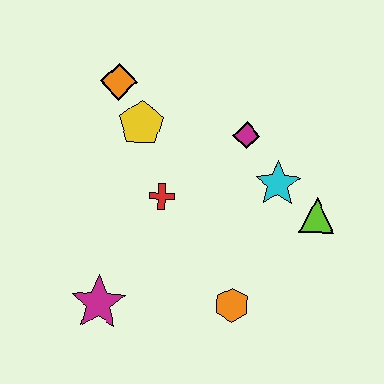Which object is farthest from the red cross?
The lime triangle is farthest from the red cross.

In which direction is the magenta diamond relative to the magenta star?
The magenta diamond is above the magenta star.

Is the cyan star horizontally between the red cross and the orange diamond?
No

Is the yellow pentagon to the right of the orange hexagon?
No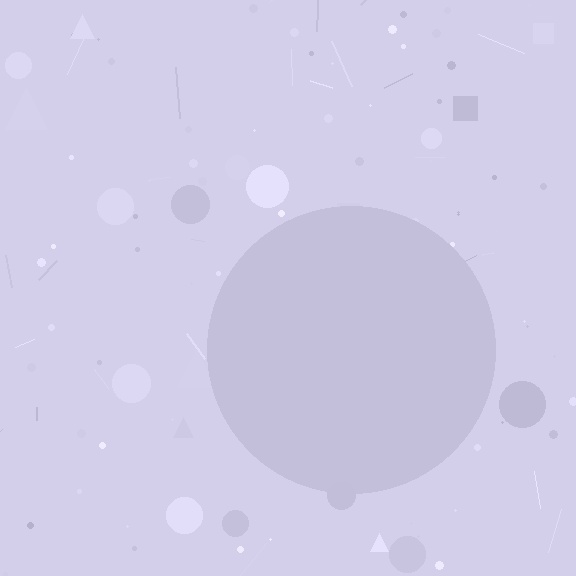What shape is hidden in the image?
A circle is hidden in the image.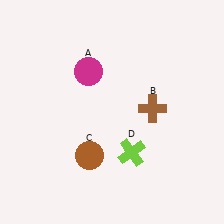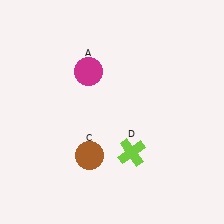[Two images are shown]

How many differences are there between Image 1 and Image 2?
There is 1 difference between the two images.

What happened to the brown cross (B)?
The brown cross (B) was removed in Image 2. It was in the top-right area of Image 1.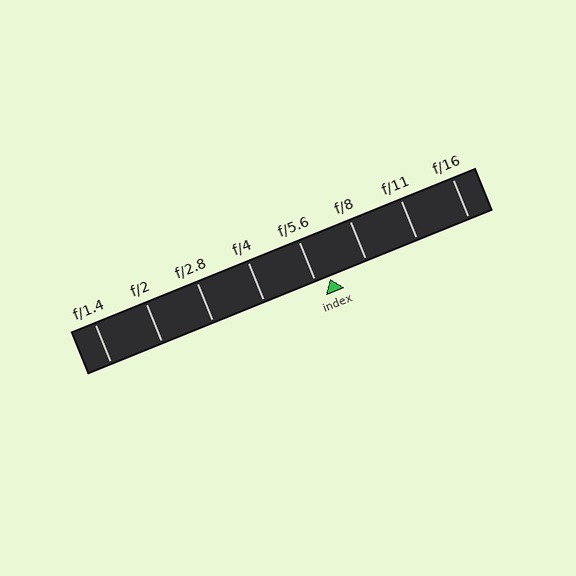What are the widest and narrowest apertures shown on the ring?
The widest aperture shown is f/1.4 and the narrowest is f/16.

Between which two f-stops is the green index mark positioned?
The index mark is between f/5.6 and f/8.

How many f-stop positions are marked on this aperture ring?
There are 8 f-stop positions marked.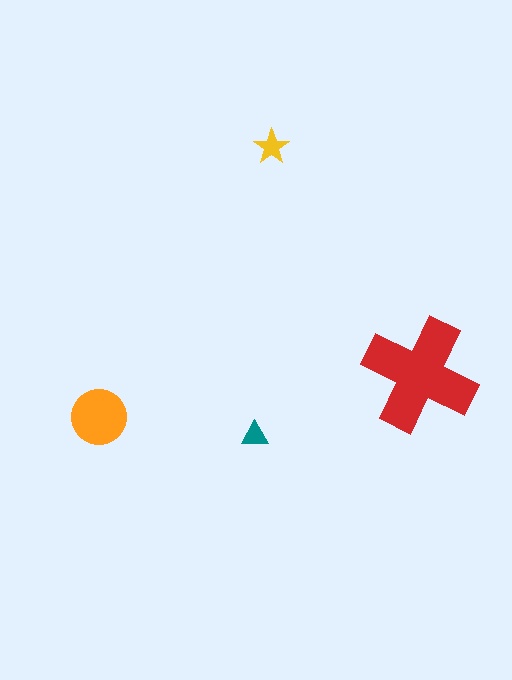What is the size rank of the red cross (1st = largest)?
1st.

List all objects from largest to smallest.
The red cross, the orange circle, the yellow star, the teal triangle.